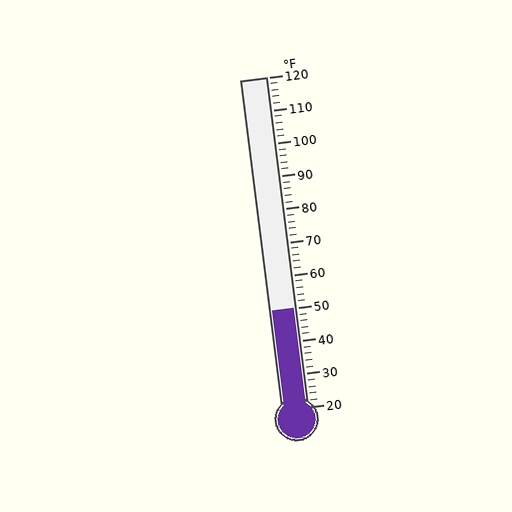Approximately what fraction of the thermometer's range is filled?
The thermometer is filled to approximately 30% of its range.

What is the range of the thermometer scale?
The thermometer scale ranges from 20°F to 120°F.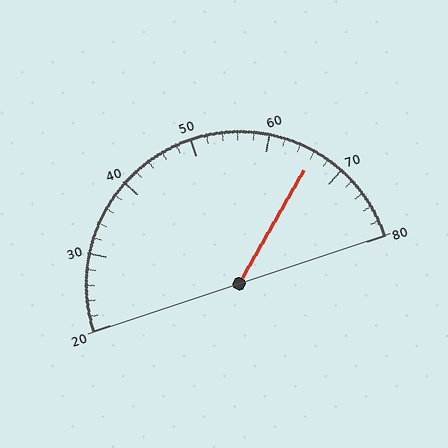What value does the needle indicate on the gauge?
The needle indicates approximately 66.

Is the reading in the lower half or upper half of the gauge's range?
The reading is in the upper half of the range (20 to 80).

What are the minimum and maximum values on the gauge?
The gauge ranges from 20 to 80.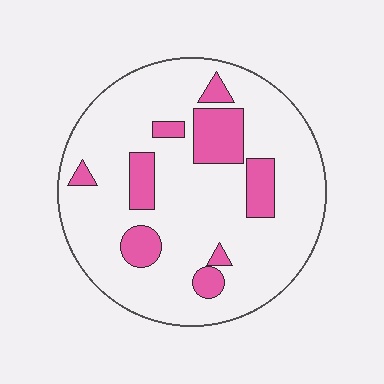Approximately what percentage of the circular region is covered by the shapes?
Approximately 20%.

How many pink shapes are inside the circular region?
9.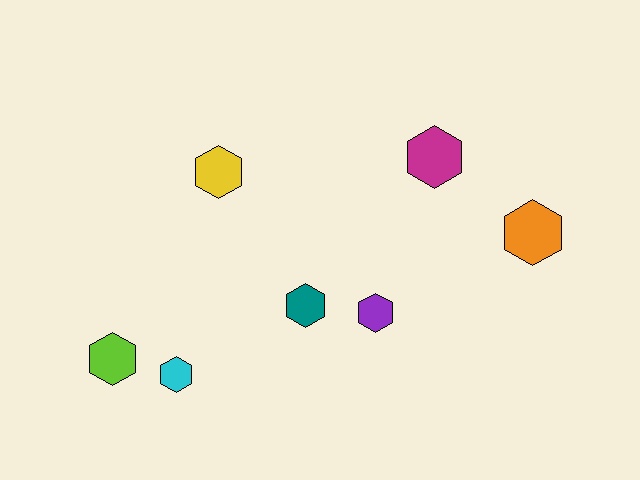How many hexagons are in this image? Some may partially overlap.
There are 7 hexagons.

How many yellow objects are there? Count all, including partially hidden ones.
There is 1 yellow object.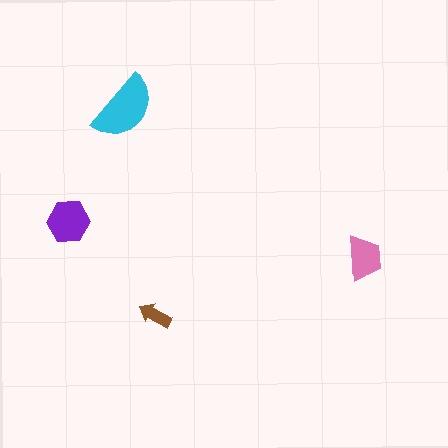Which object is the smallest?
The brown arrow.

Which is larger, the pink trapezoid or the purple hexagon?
The purple hexagon.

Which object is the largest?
The cyan semicircle.